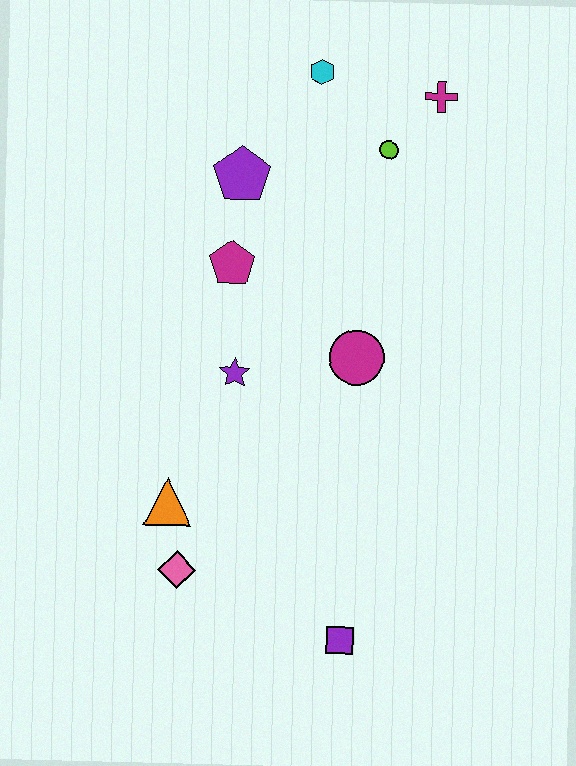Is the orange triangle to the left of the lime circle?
Yes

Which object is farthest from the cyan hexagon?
The purple square is farthest from the cyan hexagon.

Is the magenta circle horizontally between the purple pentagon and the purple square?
No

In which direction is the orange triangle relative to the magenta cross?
The orange triangle is below the magenta cross.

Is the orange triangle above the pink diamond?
Yes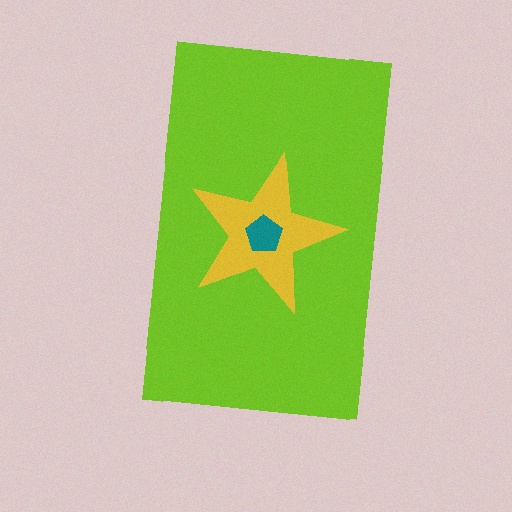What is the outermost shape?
The lime rectangle.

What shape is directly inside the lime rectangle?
The yellow star.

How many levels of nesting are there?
3.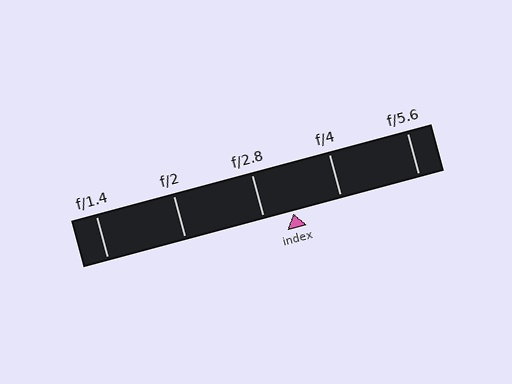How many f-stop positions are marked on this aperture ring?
There are 5 f-stop positions marked.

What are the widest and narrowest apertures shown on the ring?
The widest aperture shown is f/1.4 and the narrowest is f/5.6.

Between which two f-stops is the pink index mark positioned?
The index mark is between f/2.8 and f/4.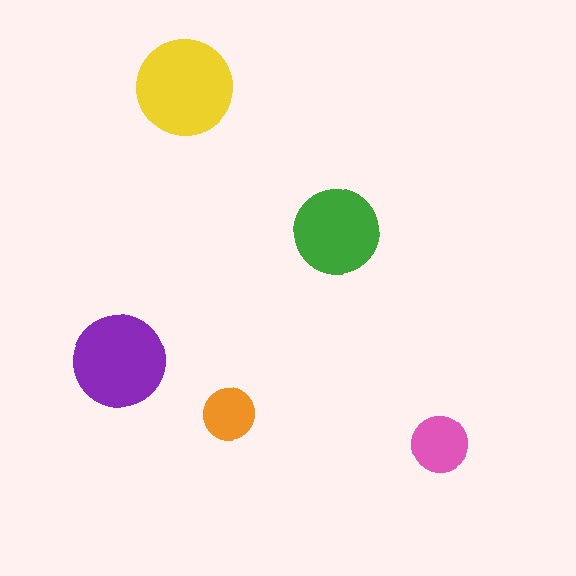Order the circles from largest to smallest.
the yellow one, the purple one, the green one, the pink one, the orange one.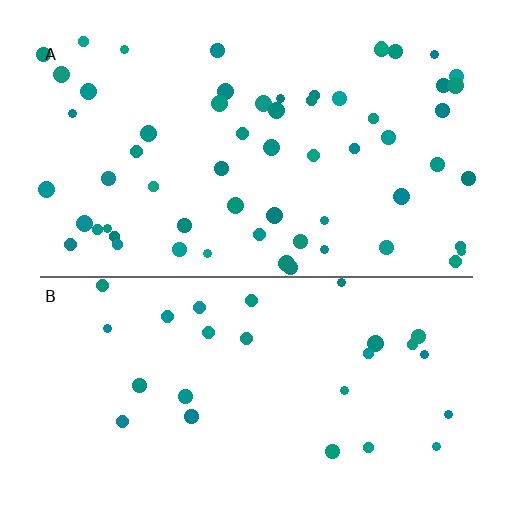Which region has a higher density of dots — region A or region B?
A (the top).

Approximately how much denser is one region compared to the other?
Approximately 2.2× — region A over region B.